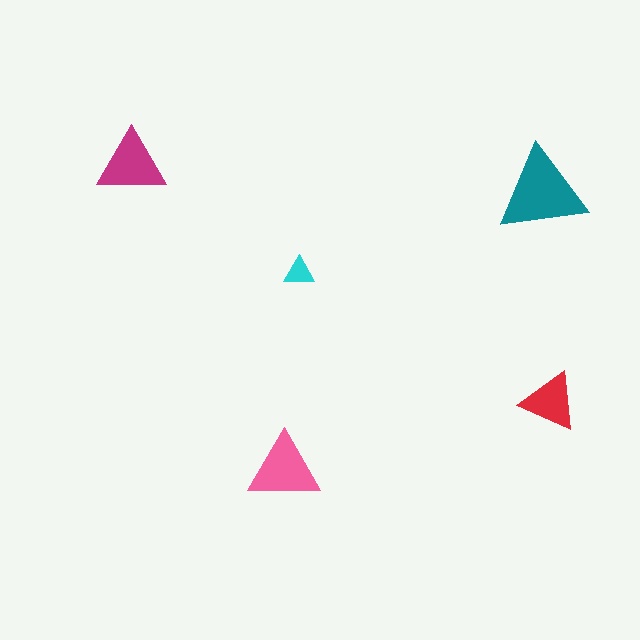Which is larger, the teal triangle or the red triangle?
The teal one.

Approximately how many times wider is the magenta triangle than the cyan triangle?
About 2 times wider.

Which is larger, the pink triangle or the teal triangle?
The teal one.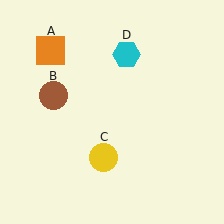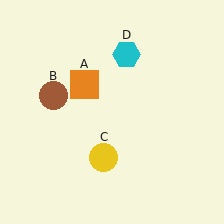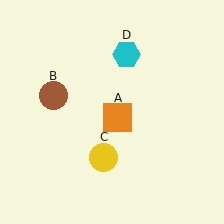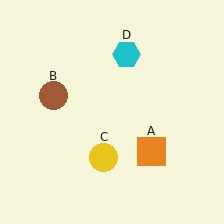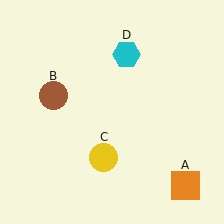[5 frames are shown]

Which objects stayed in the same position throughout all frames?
Brown circle (object B) and yellow circle (object C) and cyan hexagon (object D) remained stationary.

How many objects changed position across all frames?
1 object changed position: orange square (object A).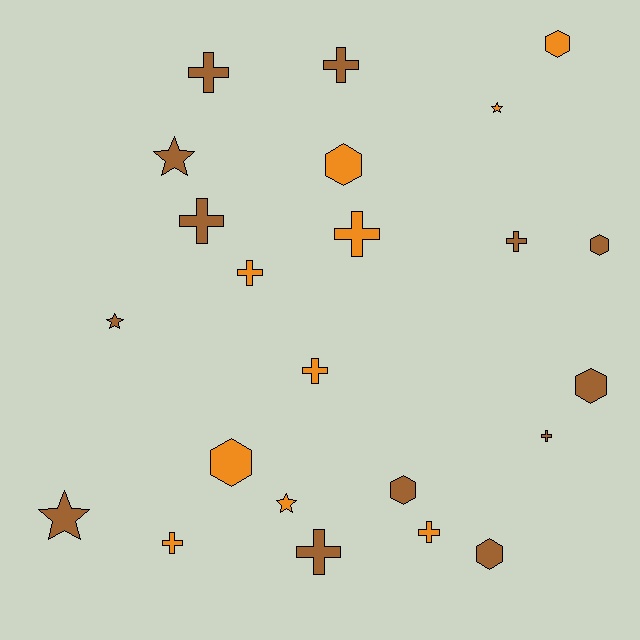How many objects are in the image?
There are 23 objects.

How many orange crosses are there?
There are 5 orange crosses.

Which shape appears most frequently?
Cross, with 11 objects.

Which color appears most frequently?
Brown, with 13 objects.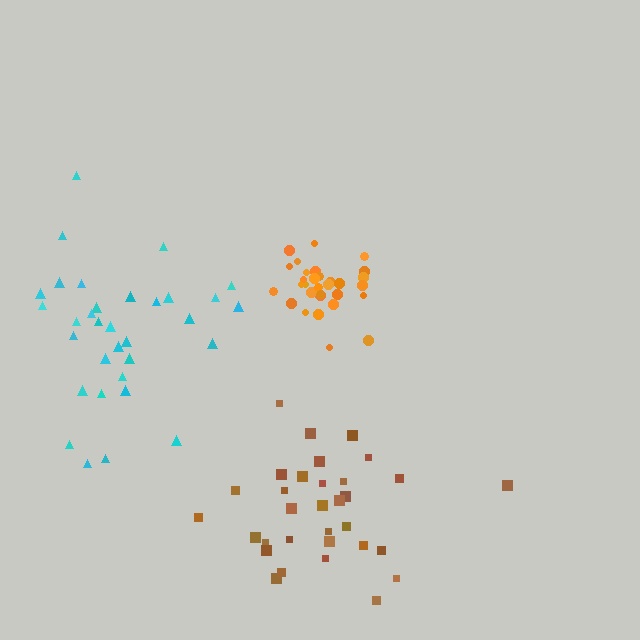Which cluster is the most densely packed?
Orange.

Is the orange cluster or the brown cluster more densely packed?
Orange.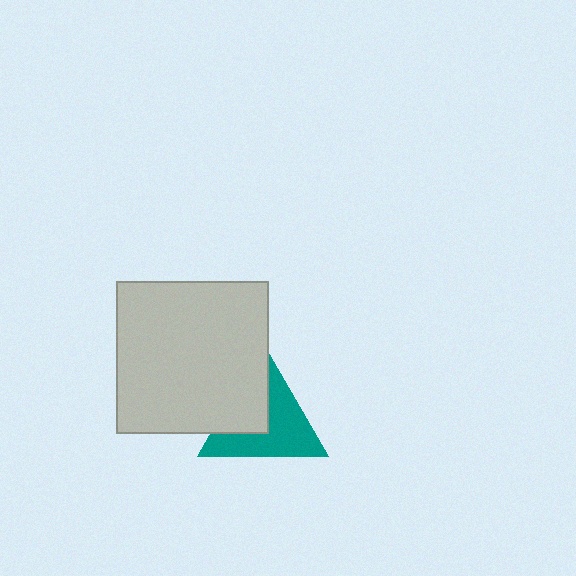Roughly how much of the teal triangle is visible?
About half of it is visible (roughly 61%).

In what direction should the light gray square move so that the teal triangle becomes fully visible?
The light gray square should move left. That is the shortest direction to clear the overlap and leave the teal triangle fully visible.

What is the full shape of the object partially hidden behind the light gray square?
The partially hidden object is a teal triangle.